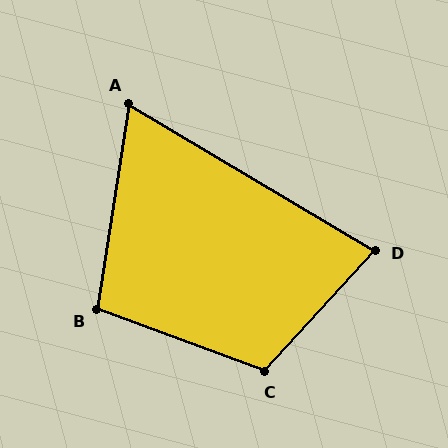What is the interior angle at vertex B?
Approximately 102 degrees (obtuse).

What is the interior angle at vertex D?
Approximately 78 degrees (acute).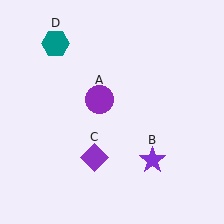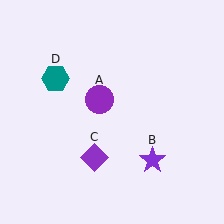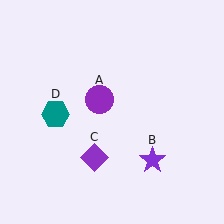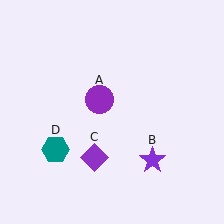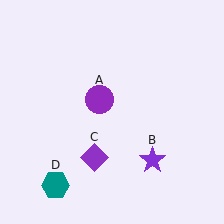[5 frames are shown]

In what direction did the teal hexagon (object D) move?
The teal hexagon (object D) moved down.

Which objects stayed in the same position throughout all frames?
Purple circle (object A) and purple star (object B) and purple diamond (object C) remained stationary.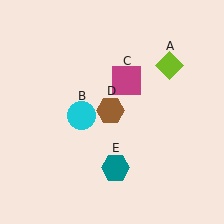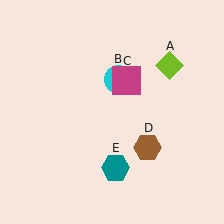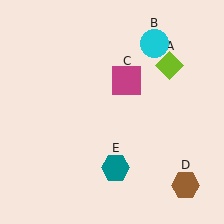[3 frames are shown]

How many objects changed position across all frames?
2 objects changed position: cyan circle (object B), brown hexagon (object D).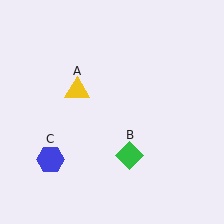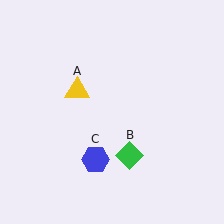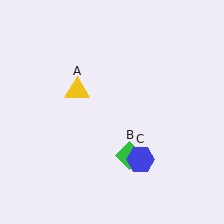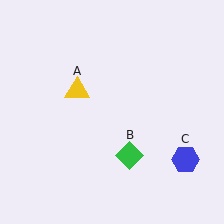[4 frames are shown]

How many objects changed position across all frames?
1 object changed position: blue hexagon (object C).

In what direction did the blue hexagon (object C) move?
The blue hexagon (object C) moved right.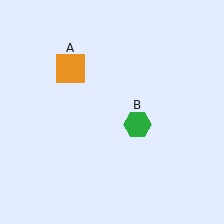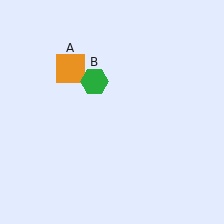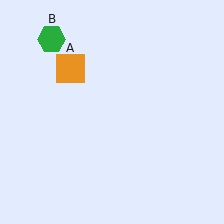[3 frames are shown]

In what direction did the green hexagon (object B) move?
The green hexagon (object B) moved up and to the left.